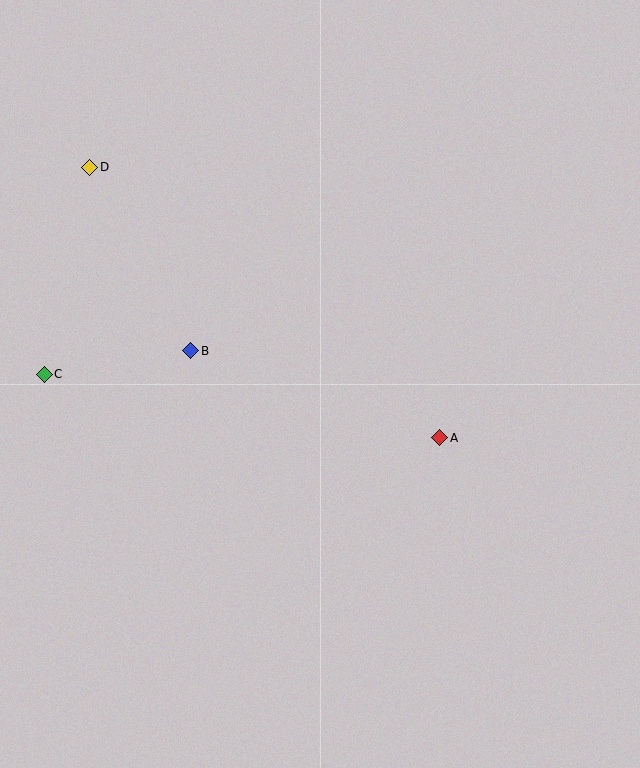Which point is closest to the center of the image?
Point A at (440, 438) is closest to the center.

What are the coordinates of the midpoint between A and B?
The midpoint between A and B is at (315, 394).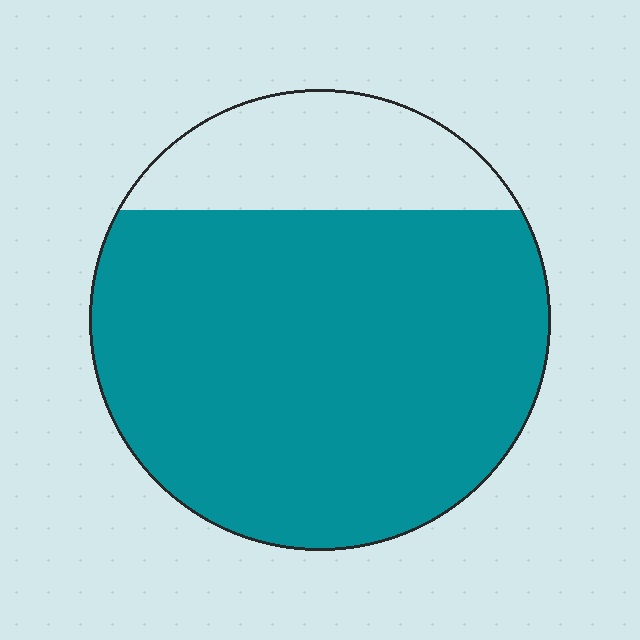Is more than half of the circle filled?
Yes.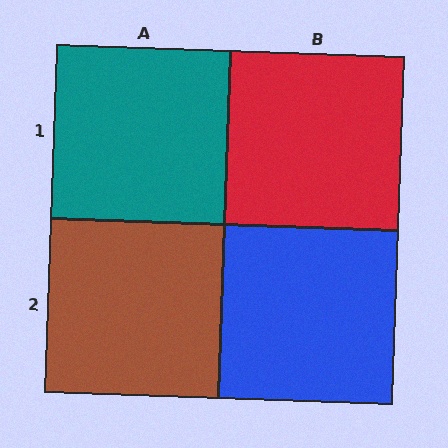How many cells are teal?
1 cell is teal.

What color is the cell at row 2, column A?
Brown.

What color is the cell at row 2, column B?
Blue.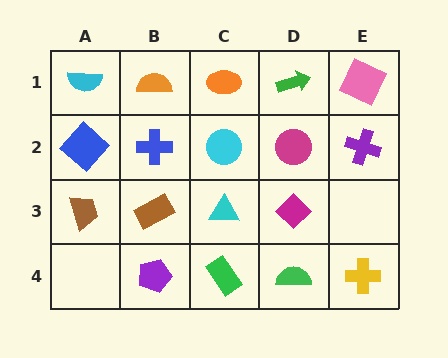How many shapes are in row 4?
4 shapes.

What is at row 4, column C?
A green rectangle.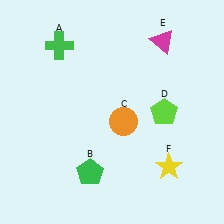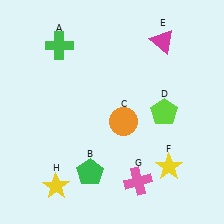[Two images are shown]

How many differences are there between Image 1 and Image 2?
There are 2 differences between the two images.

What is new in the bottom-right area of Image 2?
A pink cross (G) was added in the bottom-right area of Image 2.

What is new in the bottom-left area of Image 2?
A yellow star (H) was added in the bottom-left area of Image 2.